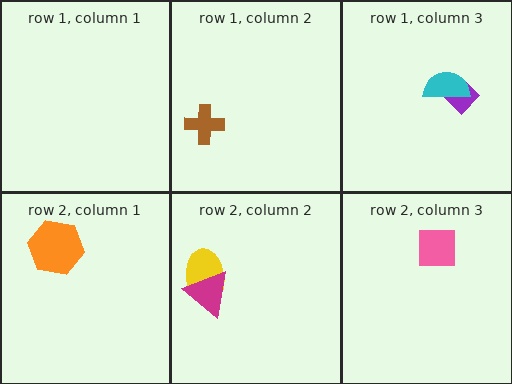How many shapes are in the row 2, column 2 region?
2.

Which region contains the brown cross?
The row 1, column 2 region.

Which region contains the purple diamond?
The row 1, column 3 region.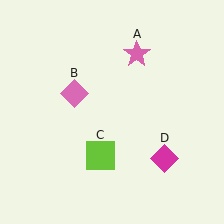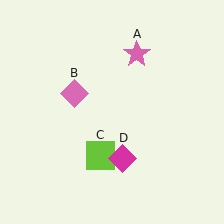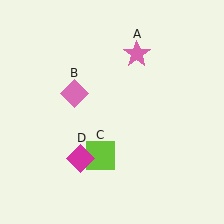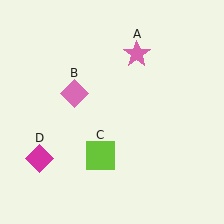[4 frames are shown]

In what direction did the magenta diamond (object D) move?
The magenta diamond (object D) moved left.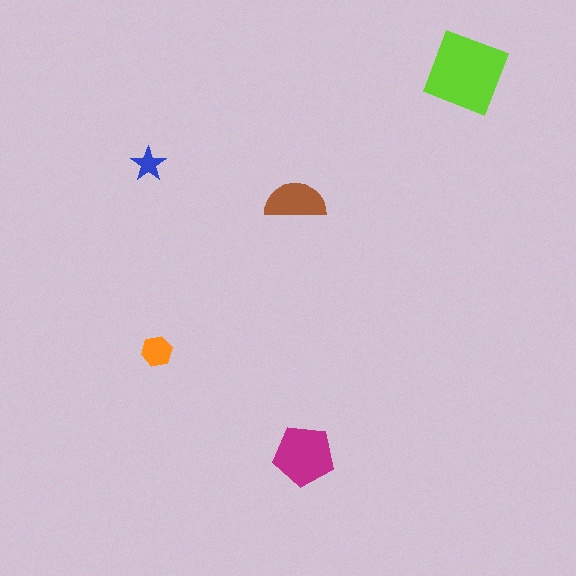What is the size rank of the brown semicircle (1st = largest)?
3rd.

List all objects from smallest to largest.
The blue star, the orange hexagon, the brown semicircle, the magenta pentagon, the lime diamond.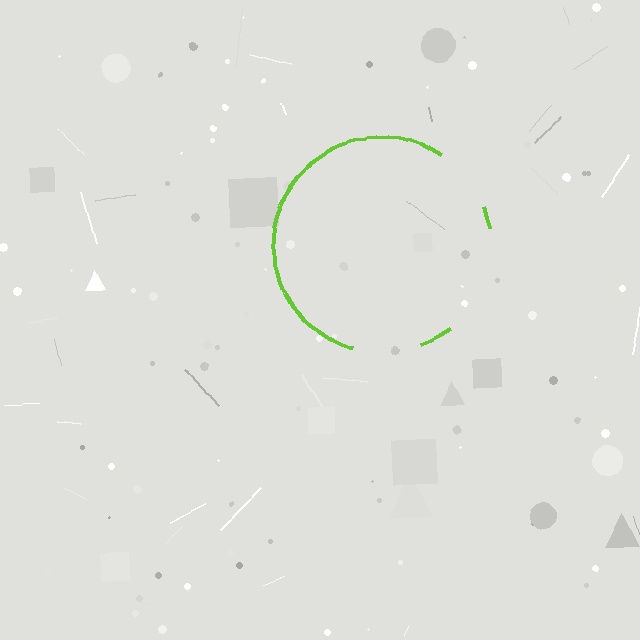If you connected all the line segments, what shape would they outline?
They would outline a circle.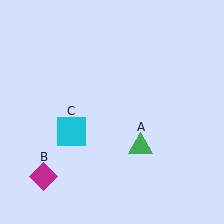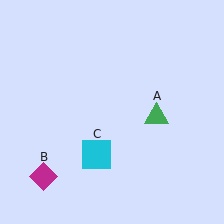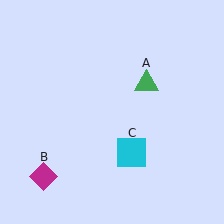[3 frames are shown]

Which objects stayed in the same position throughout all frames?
Magenta diamond (object B) remained stationary.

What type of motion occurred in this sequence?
The green triangle (object A), cyan square (object C) rotated counterclockwise around the center of the scene.